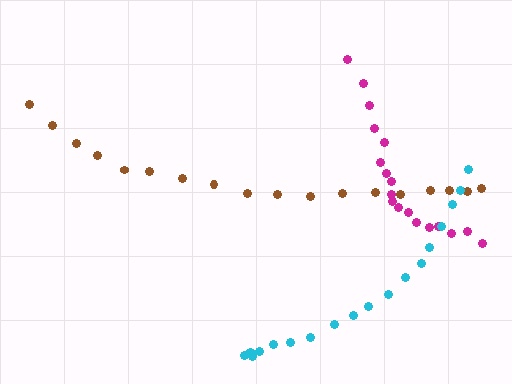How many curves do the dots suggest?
There are 3 distinct paths.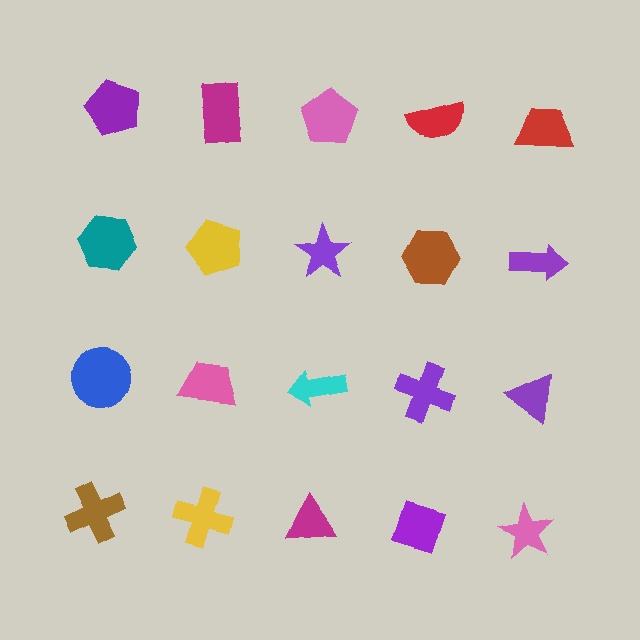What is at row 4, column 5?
A pink star.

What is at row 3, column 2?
A pink trapezoid.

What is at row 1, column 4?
A red semicircle.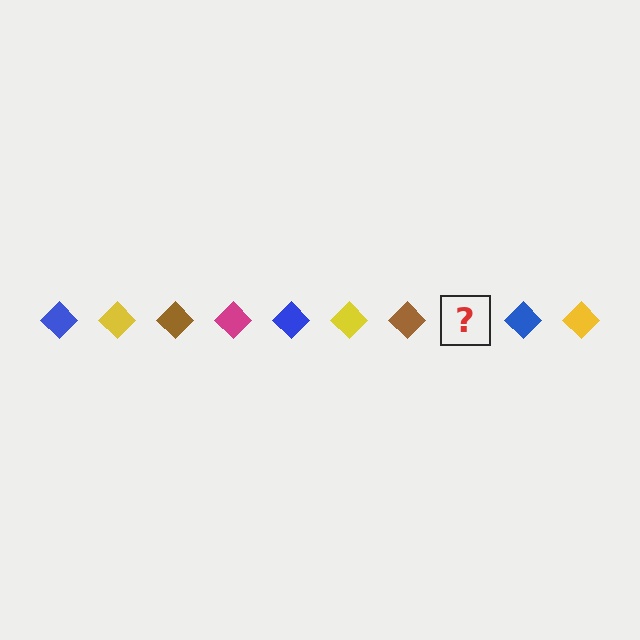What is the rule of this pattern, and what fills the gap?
The rule is that the pattern cycles through blue, yellow, brown, magenta diamonds. The gap should be filled with a magenta diamond.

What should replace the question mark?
The question mark should be replaced with a magenta diamond.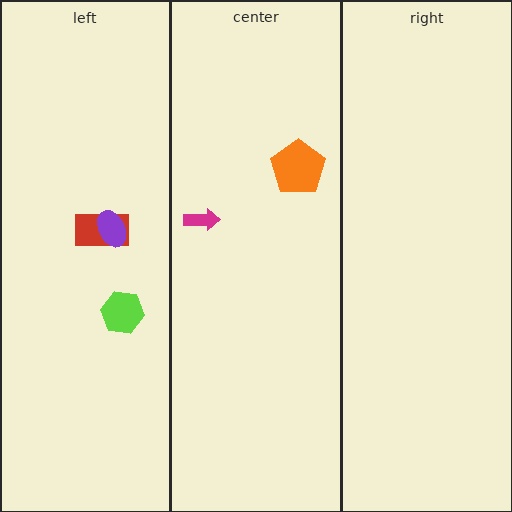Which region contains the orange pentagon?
The center region.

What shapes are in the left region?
The lime hexagon, the red rectangle, the purple ellipse.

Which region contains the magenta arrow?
The center region.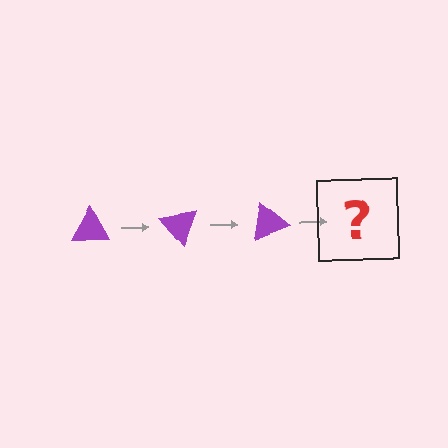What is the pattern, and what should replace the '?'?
The pattern is that the triangle rotates 50 degrees each step. The '?' should be a purple triangle rotated 150 degrees.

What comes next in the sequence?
The next element should be a purple triangle rotated 150 degrees.